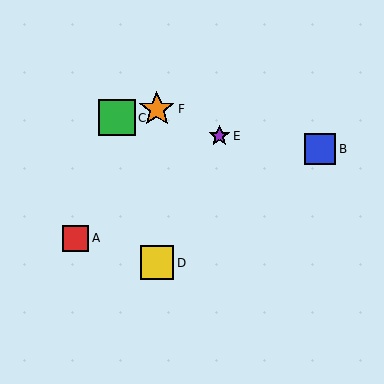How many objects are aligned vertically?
2 objects (D, F) are aligned vertically.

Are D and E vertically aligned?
No, D is at x≈157 and E is at x≈219.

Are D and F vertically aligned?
Yes, both are at x≈157.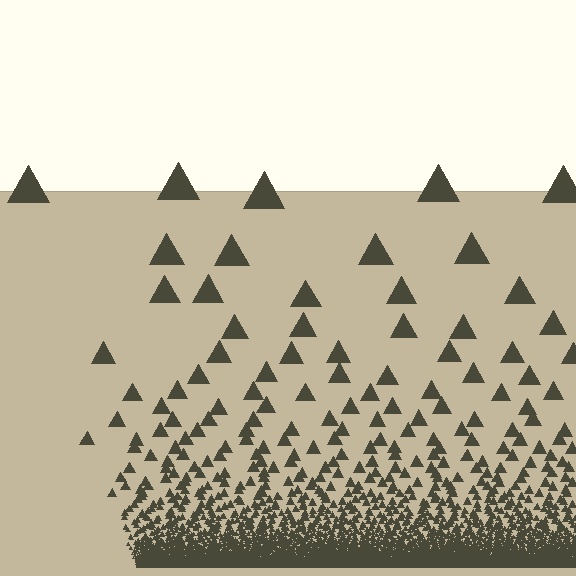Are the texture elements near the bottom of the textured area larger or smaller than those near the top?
Smaller. The gradient is inverted — elements near the bottom are smaller and denser.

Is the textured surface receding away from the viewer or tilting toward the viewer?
The surface appears to tilt toward the viewer. Texture elements get larger and sparser toward the top.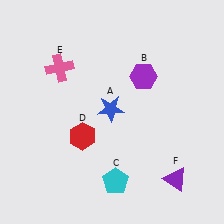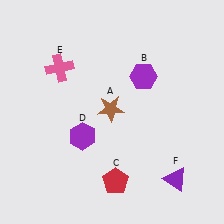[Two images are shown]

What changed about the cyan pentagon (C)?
In Image 1, C is cyan. In Image 2, it changed to red.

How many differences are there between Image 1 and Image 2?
There are 3 differences between the two images.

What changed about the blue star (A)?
In Image 1, A is blue. In Image 2, it changed to brown.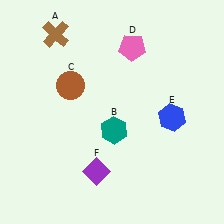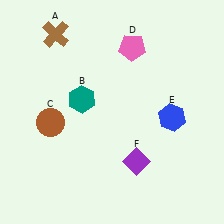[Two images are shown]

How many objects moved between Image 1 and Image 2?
3 objects moved between the two images.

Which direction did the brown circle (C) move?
The brown circle (C) moved down.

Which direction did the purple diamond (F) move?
The purple diamond (F) moved right.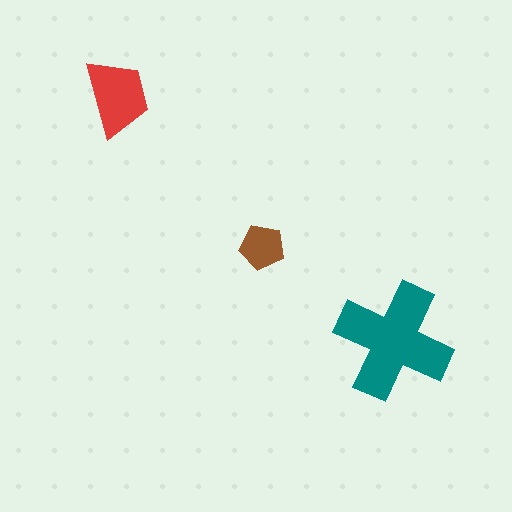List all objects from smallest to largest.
The brown pentagon, the red trapezoid, the teal cross.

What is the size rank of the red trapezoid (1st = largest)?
2nd.